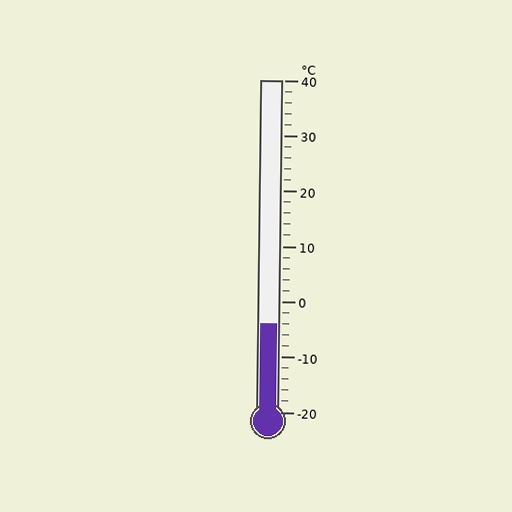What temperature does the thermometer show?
The thermometer shows approximately -4°C.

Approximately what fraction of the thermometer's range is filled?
The thermometer is filled to approximately 25% of its range.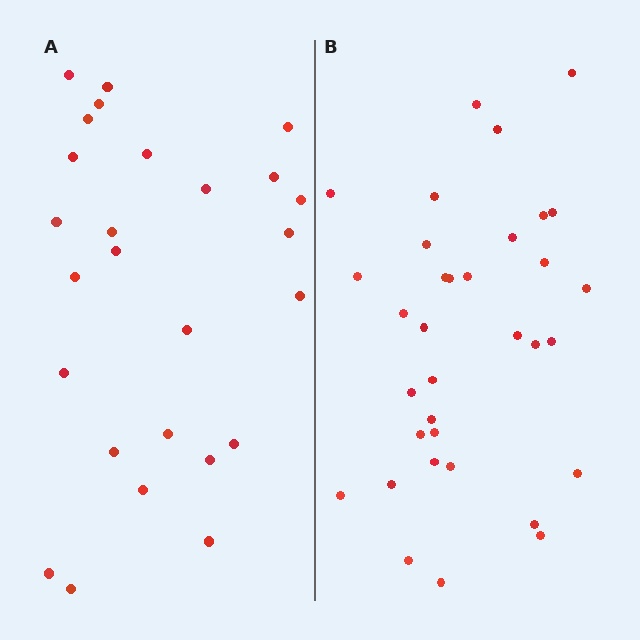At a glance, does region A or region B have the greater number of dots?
Region B (the right region) has more dots.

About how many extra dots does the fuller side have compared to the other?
Region B has roughly 8 or so more dots than region A.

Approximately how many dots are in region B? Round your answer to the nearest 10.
About 30 dots. (The exact count is 34, which rounds to 30.)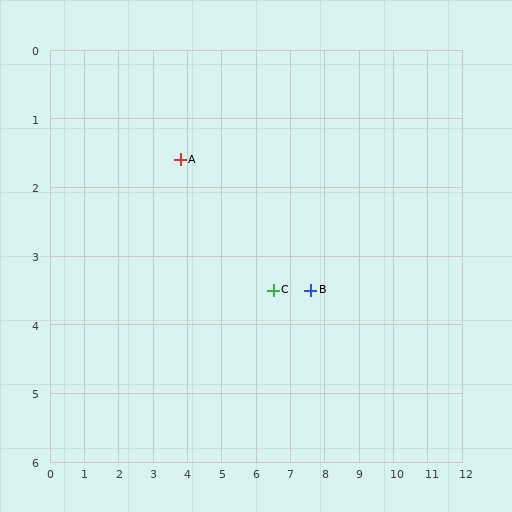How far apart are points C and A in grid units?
Points C and A are about 3.3 grid units apart.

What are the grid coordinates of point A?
Point A is at approximately (3.8, 1.6).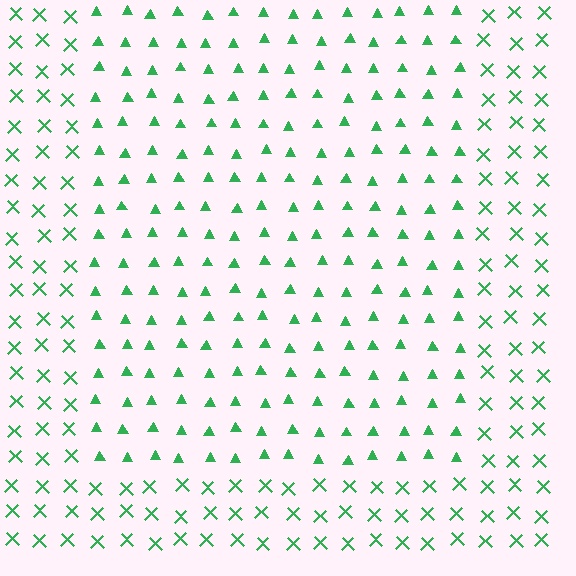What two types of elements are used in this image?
The image uses triangles inside the rectangle region and X marks outside it.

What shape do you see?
I see a rectangle.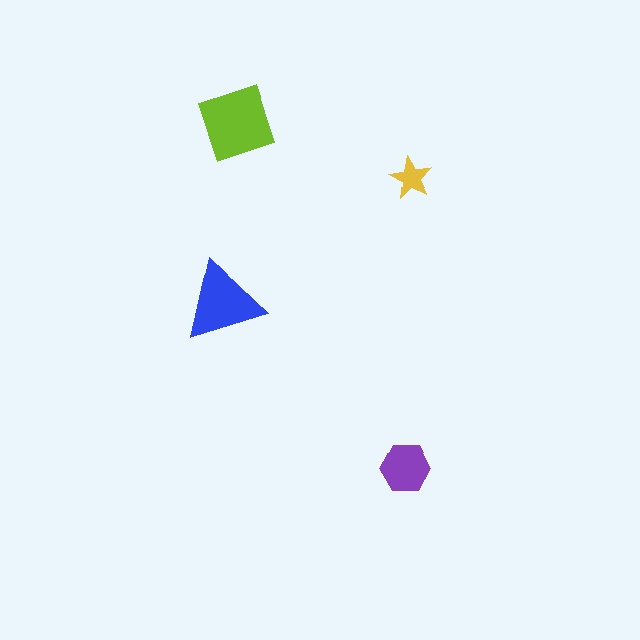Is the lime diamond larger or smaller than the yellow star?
Larger.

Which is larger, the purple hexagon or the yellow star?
The purple hexagon.